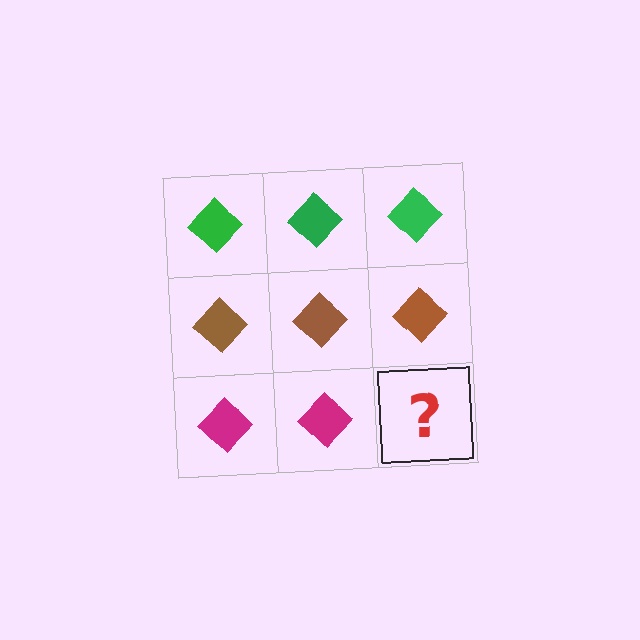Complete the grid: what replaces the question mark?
The question mark should be replaced with a magenta diamond.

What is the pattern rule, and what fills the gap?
The rule is that each row has a consistent color. The gap should be filled with a magenta diamond.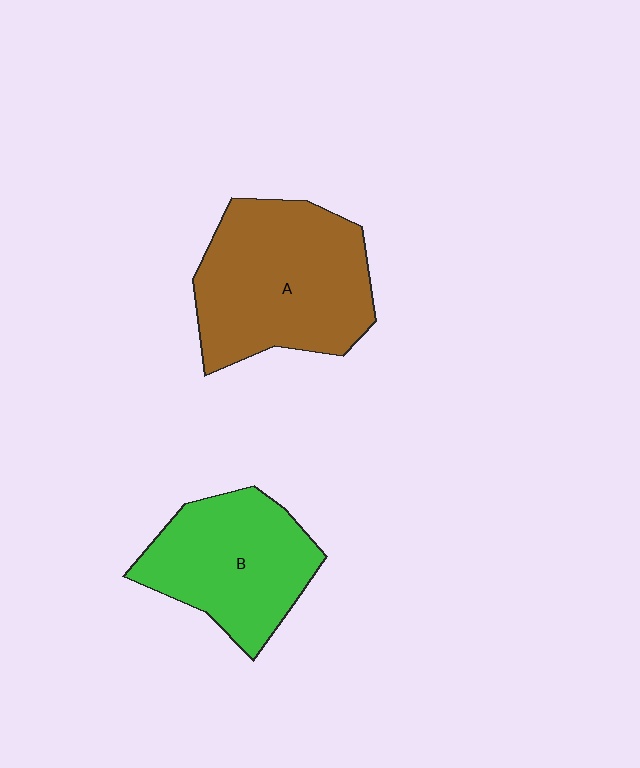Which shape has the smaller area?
Shape B (green).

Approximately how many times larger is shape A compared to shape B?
Approximately 1.3 times.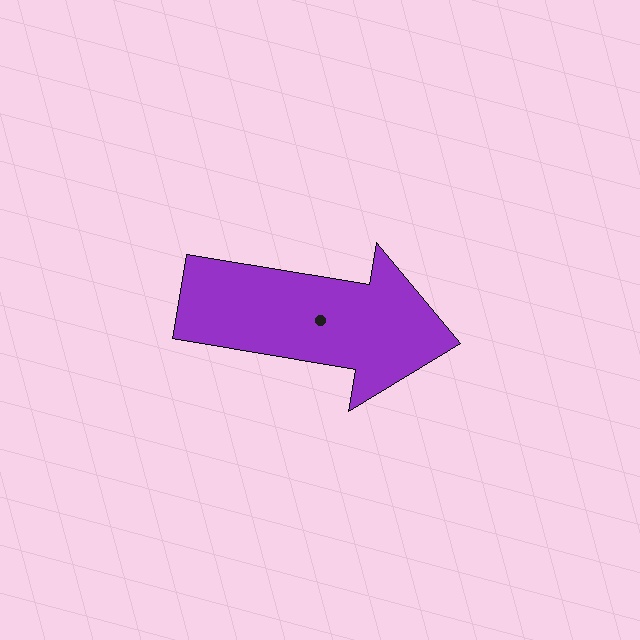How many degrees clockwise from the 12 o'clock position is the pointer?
Approximately 99 degrees.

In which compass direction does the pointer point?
East.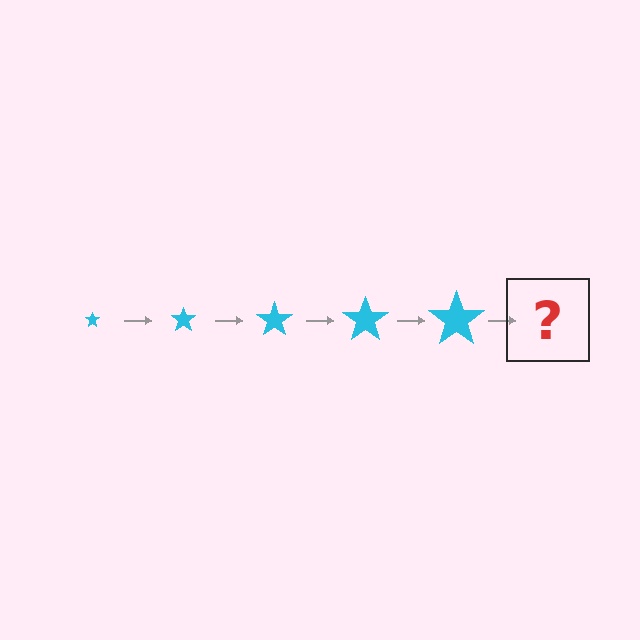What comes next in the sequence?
The next element should be a cyan star, larger than the previous one.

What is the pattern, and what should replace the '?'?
The pattern is that the star gets progressively larger each step. The '?' should be a cyan star, larger than the previous one.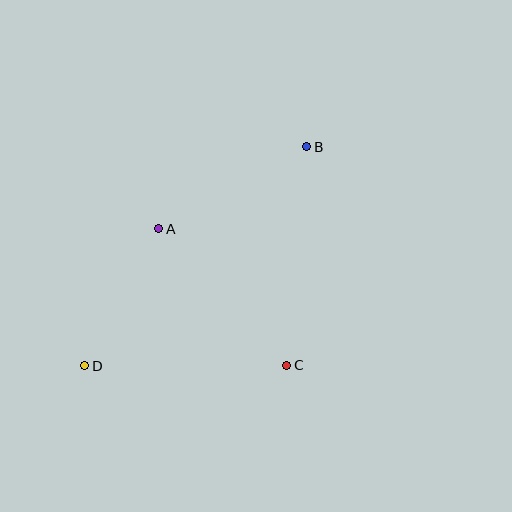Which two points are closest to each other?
Points A and D are closest to each other.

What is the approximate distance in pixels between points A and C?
The distance between A and C is approximately 187 pixels.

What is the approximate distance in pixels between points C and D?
The distance between C and D is approximately 202 pixels.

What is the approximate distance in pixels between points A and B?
The distance between A and B is approximately 169 pixels.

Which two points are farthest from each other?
Points B and D are farthest from each other.